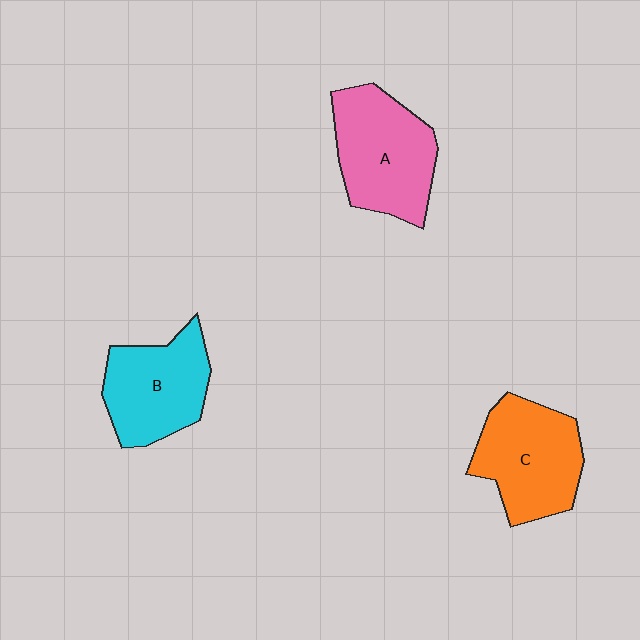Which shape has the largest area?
Shape A (pink).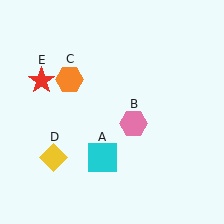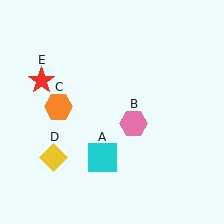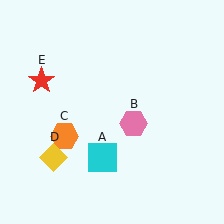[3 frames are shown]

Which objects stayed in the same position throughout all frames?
Cyan square (object A) and pink hexagon (object B) and yellow diamond (object D) and red star (object E) remained stationary.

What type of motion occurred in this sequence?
The orange hexagon (object C) rotated counterclockwise around the center of the scene.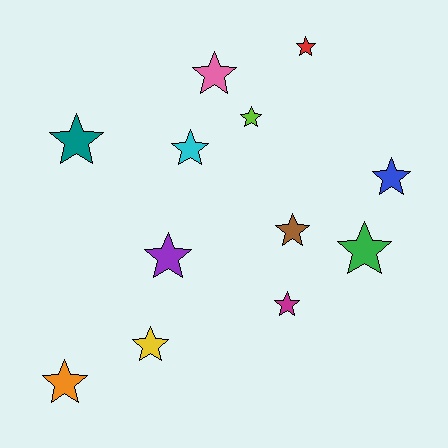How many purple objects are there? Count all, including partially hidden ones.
There is 1 purple object.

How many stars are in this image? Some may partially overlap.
There are 12 stars.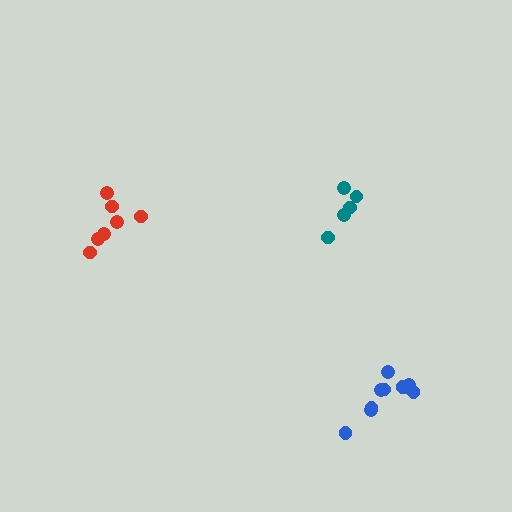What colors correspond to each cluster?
The clusters are colored: teal, blue, red.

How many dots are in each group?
Group 1: 5 dots, Group 2: 10 dots, Group 3: 7 dots (22 total).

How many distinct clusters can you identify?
There are 3 distinct clusters.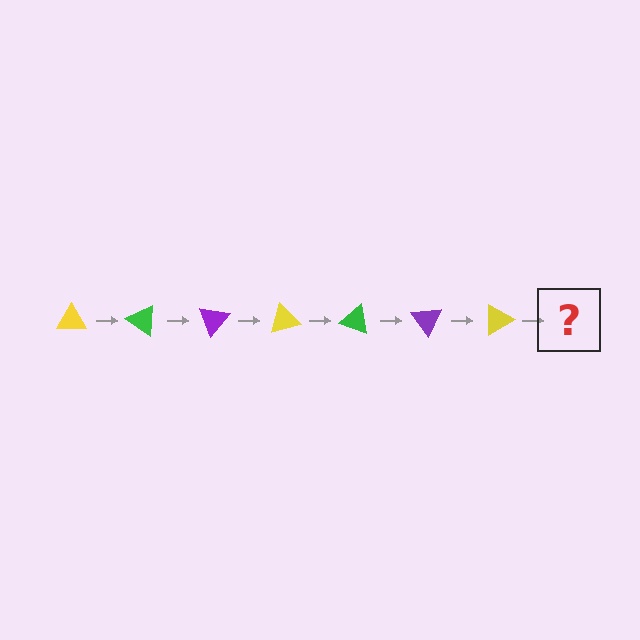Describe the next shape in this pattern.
It should be a green triangle, rotated 245 degrees from the start.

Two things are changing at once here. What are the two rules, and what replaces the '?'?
The two rules are that it rotates 35 degrees each step and the color cycles through yellow, green, and purple. The '?' should be a green triangle, rotated 245 degrees from the start.